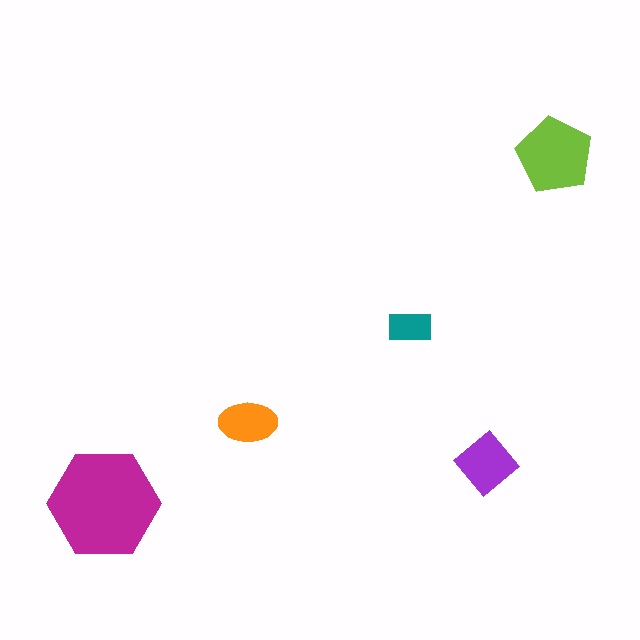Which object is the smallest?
The teal rectangle.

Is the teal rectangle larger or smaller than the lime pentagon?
Smaller.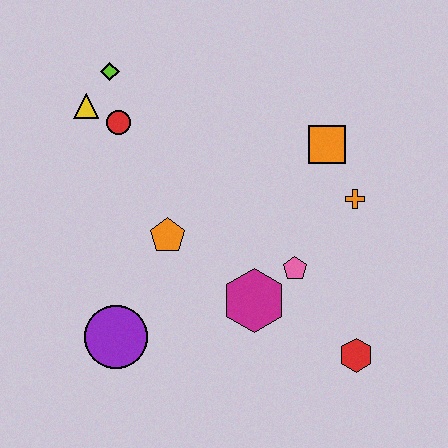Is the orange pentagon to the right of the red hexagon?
No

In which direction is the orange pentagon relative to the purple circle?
The orange pentagon is above the purple circle.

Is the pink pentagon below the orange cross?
Yes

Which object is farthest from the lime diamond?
The red hexagon is farthest from the lime diamond.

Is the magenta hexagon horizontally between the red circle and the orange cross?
Yes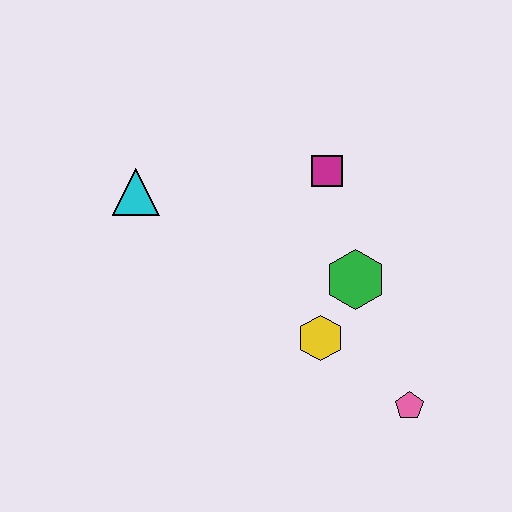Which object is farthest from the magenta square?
The pink pentagon is farthest from the magenta square.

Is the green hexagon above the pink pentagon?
Yes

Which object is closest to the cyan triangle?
The magenta square is closest to the cyan triangle.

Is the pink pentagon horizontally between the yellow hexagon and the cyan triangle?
No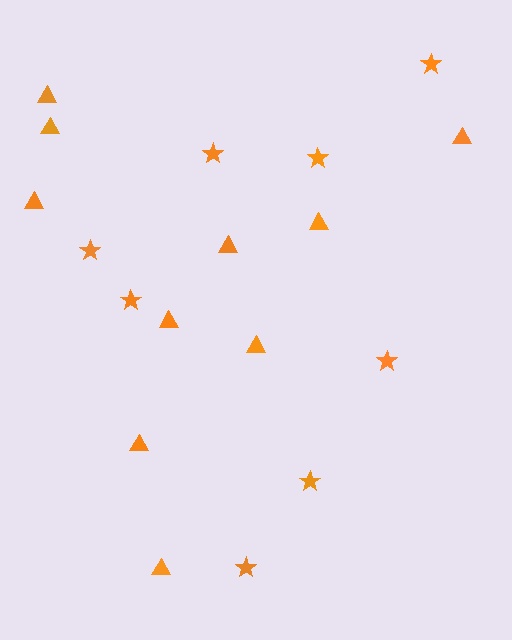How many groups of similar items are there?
There are 2 groups: one group of stars (8) and one group of triangles (10).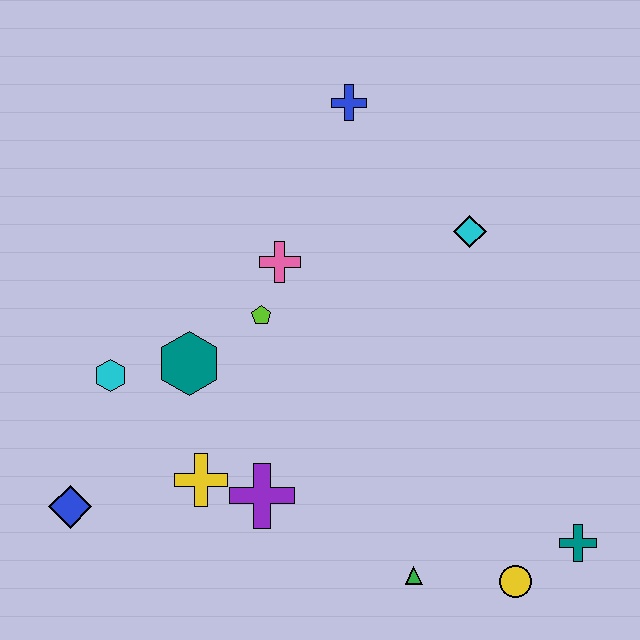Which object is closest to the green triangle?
The yellow circle is closest to the green triangle.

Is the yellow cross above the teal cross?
Yes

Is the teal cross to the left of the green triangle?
No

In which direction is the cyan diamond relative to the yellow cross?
The cyan diamond is to the right of the yellow cross.